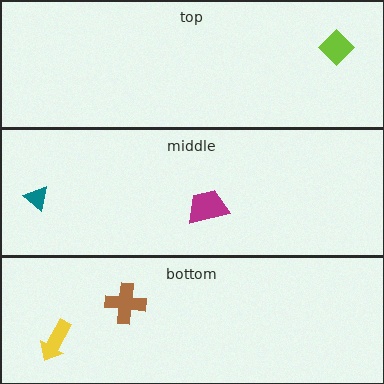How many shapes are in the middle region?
2.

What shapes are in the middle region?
The teal triangle, the magenta trapezoid.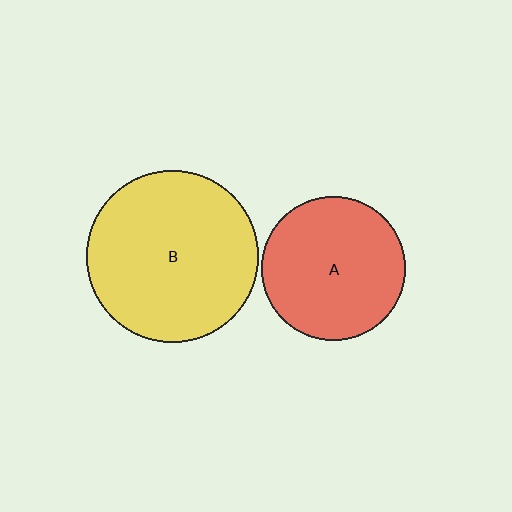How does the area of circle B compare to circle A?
Approximately 1.4 times.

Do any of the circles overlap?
No, none of the circles overlap.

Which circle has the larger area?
Circle B (yellow).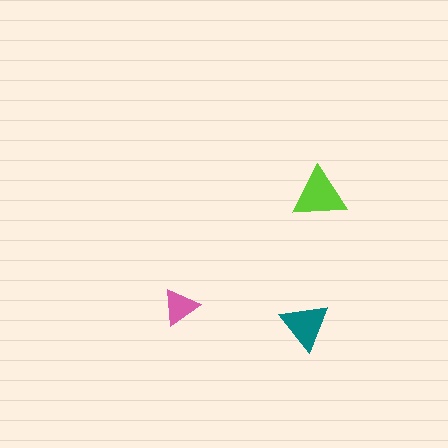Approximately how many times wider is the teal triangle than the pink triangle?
About 1.5 times wider.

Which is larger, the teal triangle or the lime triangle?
The lime one.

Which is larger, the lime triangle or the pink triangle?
The lime one.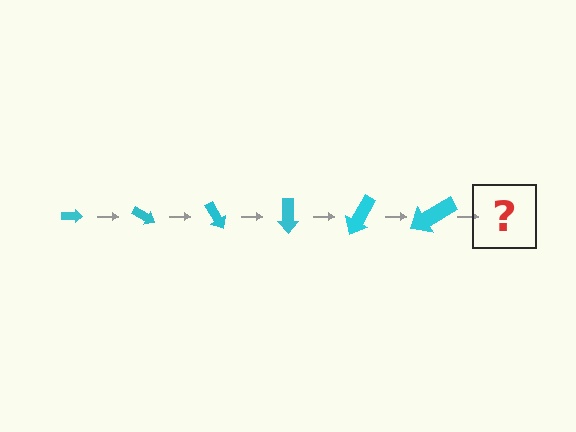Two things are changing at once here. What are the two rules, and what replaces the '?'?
The two rules are that the arrow grows larger each step and it rotates 30 degrees each step. The '?' should be an arrow, larger than the previous one and rotated 180 degrees from the start.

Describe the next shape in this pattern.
It should be an arrow, larger than the previous one and rotated 180 degrees from the start.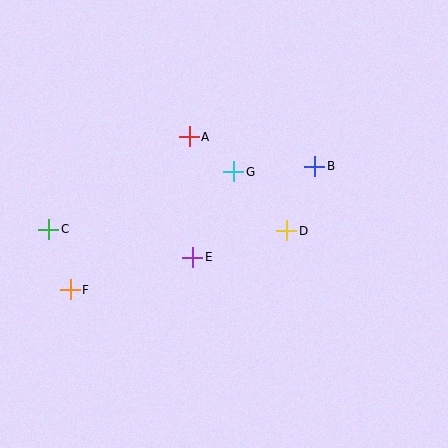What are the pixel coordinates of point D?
Point D is at (287, 231).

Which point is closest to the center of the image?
Point E at (193, 257) is closest to the center.